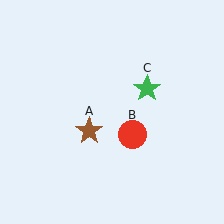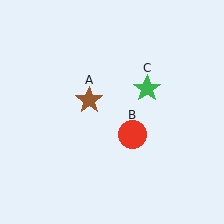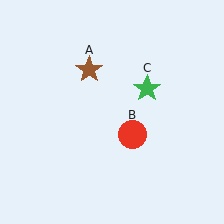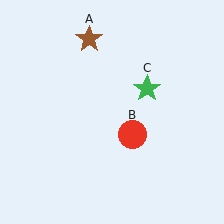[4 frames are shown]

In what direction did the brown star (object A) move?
The brown star (object A) moved up.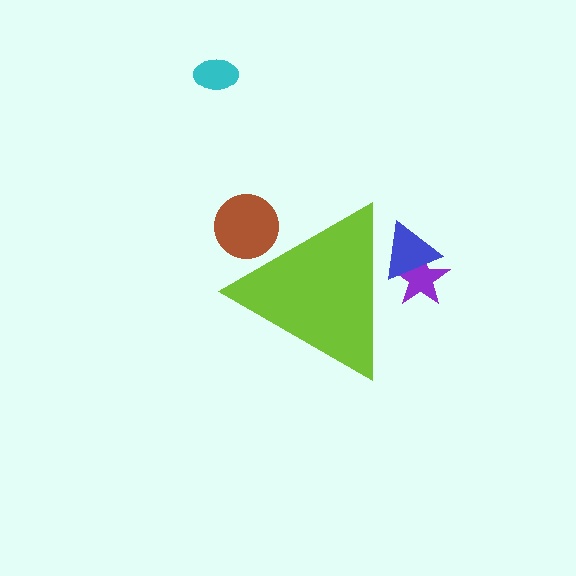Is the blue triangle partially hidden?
Yes, the blue triangle is partially hidden behind the lime triangle.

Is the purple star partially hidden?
Yes, the purple star is partially hidden behind the lime triangle.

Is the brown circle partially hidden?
Yes, the brown circle is partially hidden behind the lime triangle.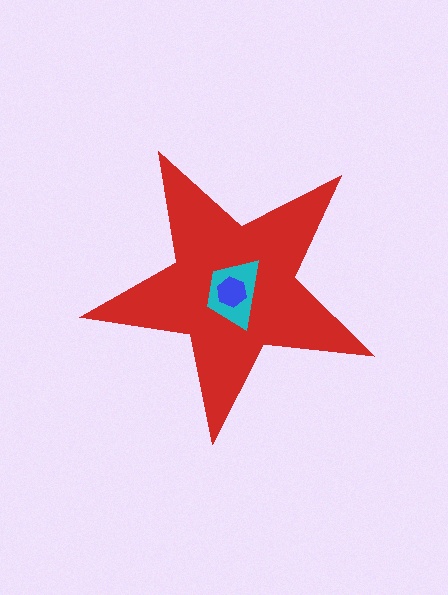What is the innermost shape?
The blue hexagon.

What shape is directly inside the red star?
The cyan trapezoid.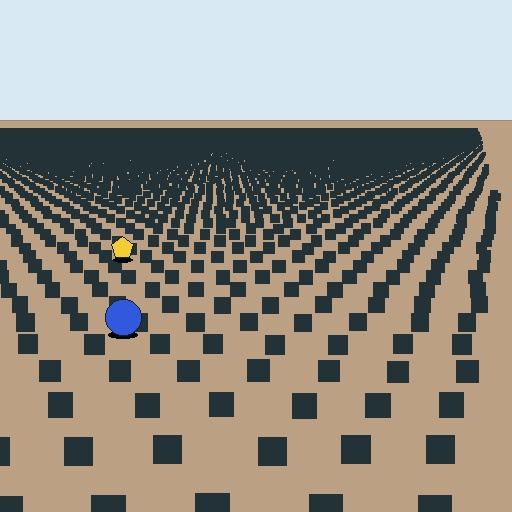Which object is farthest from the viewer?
The yellow pentagon is farthest from the viewer. It appears smaller and the ground texture around it is denser.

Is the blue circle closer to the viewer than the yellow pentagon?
Yes. The blue circle is closer — you can tell from the texture gradient: the ground texture is coarser near it.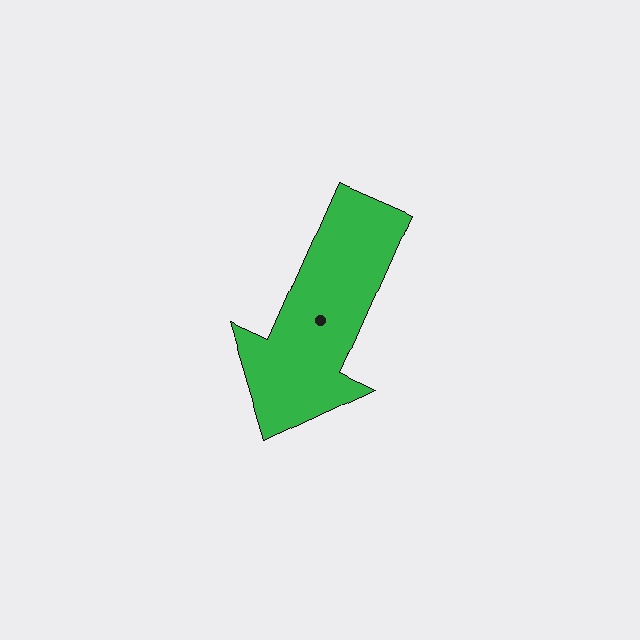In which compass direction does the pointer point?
Southwest.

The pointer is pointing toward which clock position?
Roughly 7 o'clock.